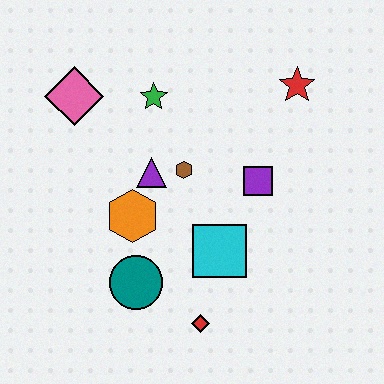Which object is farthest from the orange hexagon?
The red star is farthest from the orange hexagon.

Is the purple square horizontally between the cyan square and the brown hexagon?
No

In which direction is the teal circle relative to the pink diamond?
The teal circle is below the pink diamond.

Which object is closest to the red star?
The purple square is closest to the red star.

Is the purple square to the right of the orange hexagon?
Yes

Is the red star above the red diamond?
Yes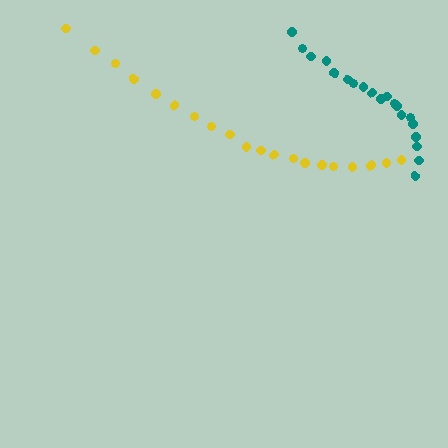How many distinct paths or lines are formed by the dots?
There are 2 distinct paths.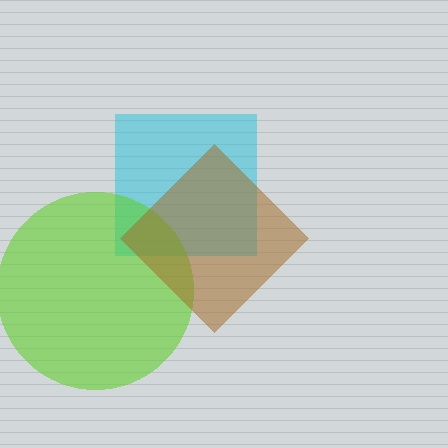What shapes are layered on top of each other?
The layered shapes are: a cyan square, a lime circle, a brown diamond.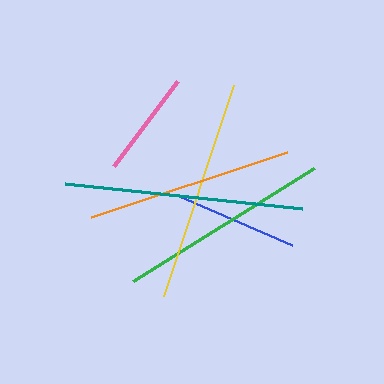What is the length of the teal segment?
The teal segment is approximately 238 pixels long.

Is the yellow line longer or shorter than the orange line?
The yellow line is longer than the orange line.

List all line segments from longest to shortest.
From longest to shortest: teal, yellow, green, orange, blue, pink.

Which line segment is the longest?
The teal line is the longest at approximately 238 pixels.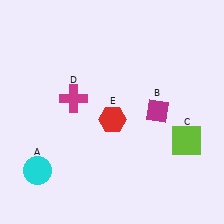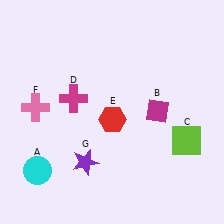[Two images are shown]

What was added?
A pink cross (F), a purple star (G) were added in Image 2.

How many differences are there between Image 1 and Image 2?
There are 2 differences between the two images.